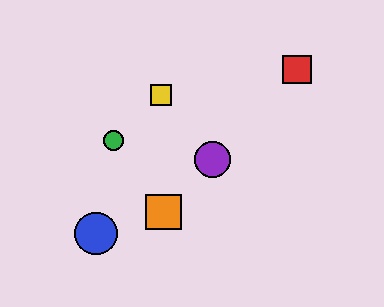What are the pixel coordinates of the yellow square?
The yellow square is at (161, 95).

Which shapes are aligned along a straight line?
The red square, the purple circle, the orange square are aligned along a straight line.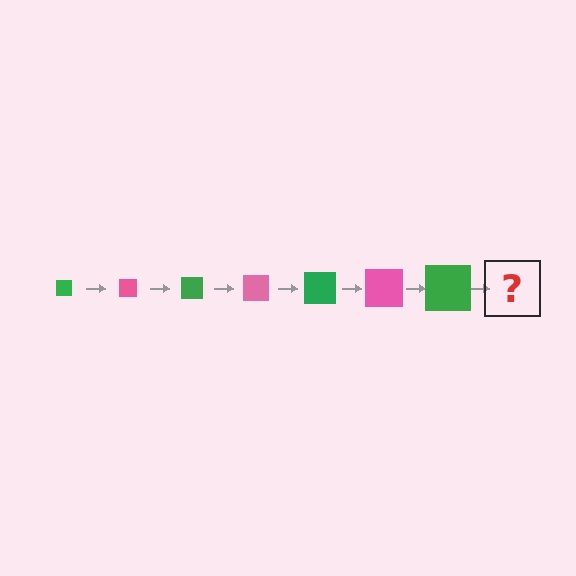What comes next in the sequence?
The next element should be a pink square, larger than the previous one.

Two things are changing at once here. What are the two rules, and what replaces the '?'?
The two rules are that the square grows larger each step and the color cycles through green and pink. The '?' should be a pink square, larger than the previous one.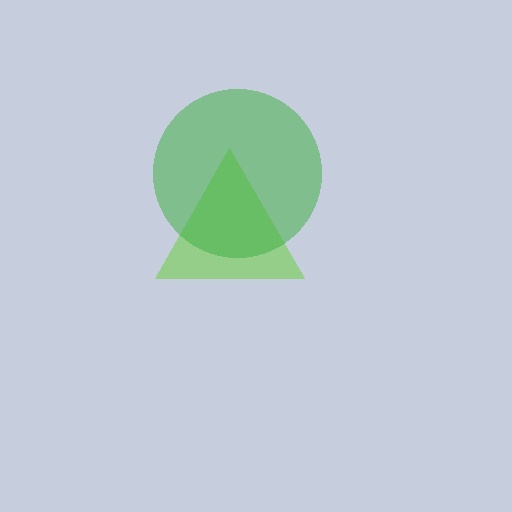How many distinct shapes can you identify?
There are 2 distinct shapes: a lime triangle, a green circle.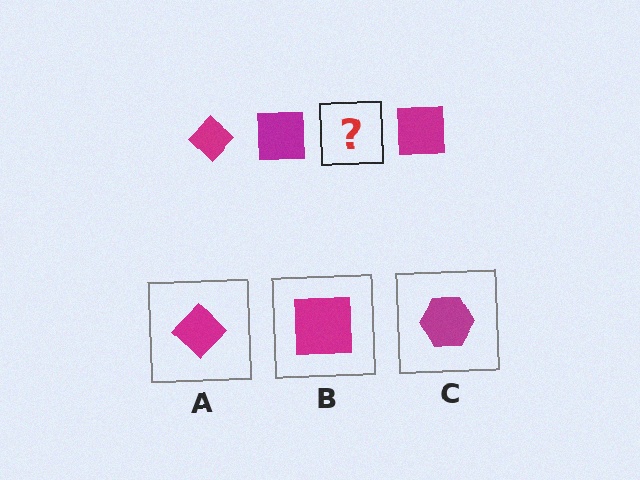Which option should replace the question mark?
Option A.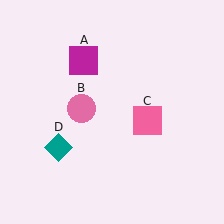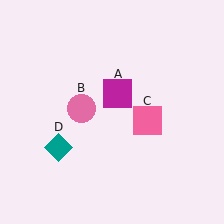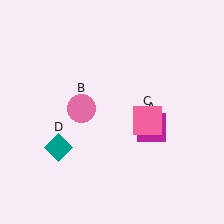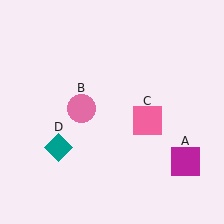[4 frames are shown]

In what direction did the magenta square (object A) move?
The magenta square (object A) moved down and to the right.